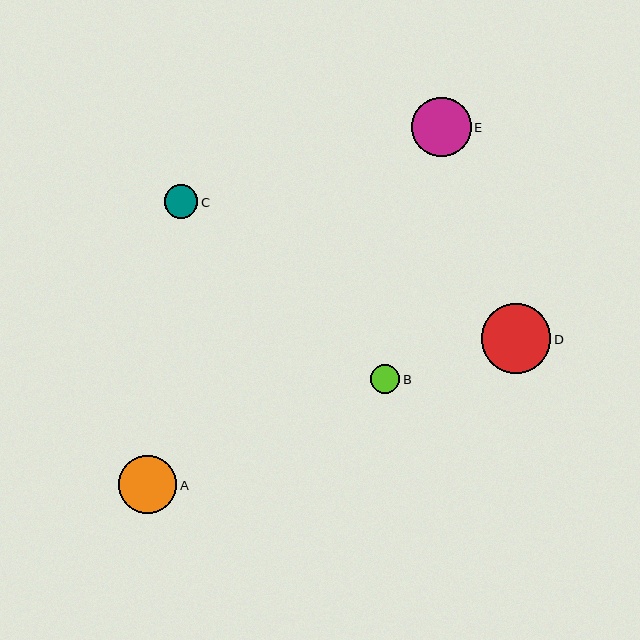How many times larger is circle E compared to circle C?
Circle E is approximately 1.8 times the size of circle C.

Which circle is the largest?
Circle D is the largest with a size of approximately 70 pixels.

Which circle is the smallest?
Circle B is the smallest with a size of approximately 29 pixels.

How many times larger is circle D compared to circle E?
Circle D is approximately 1.2 times the size of circle E.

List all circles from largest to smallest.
From largest to smallest: D, E, A, C, B.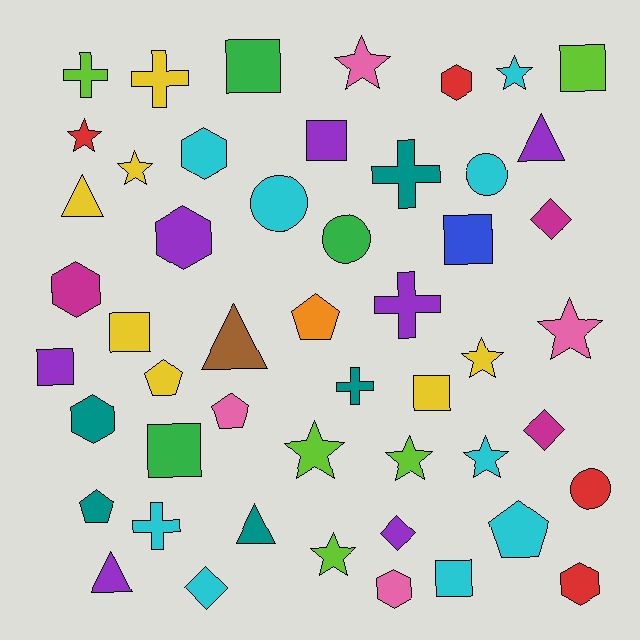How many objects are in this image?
There are 50 objects.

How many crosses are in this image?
There are 6 crosses.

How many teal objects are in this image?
There are 5 teal objects.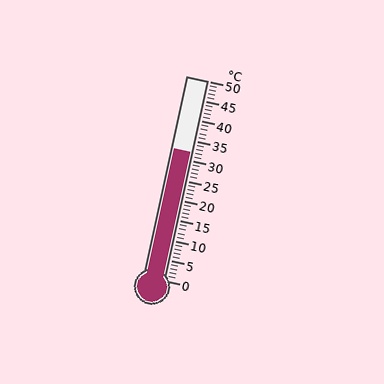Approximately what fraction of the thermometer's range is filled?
The thermometer is filled to approximately 65% of its range.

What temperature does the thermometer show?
The thermometer shows approximately 32°C.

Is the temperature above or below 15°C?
The temperature is above 15°C.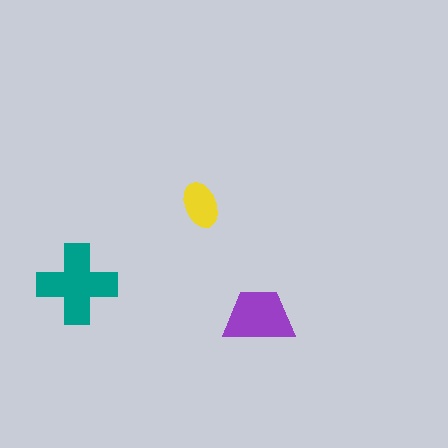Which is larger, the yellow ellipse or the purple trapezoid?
The purple trapezoid.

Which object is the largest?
The teal cross.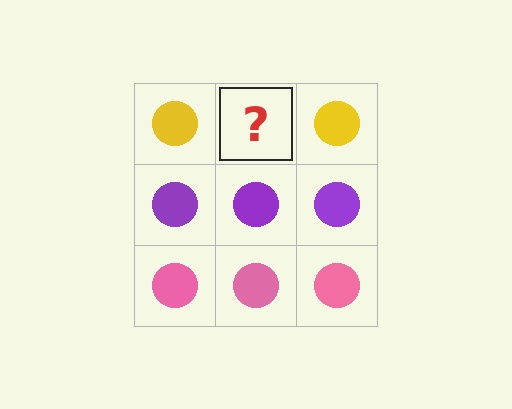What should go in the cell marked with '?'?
The missing cell should contain a yellow circle.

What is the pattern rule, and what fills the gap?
The rule is that each row has a consistent color. The gap should be filled with a yellow circle.